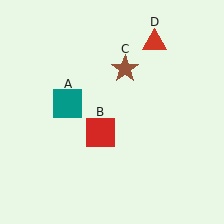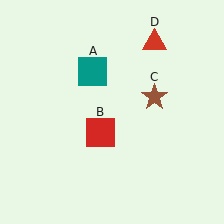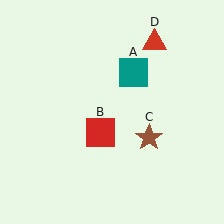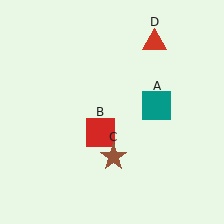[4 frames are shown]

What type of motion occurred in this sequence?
The teal square (object A), brown star (object C) rotated clockwise around the center of the scene.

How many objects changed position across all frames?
2 objects changed position: teal square (object A), brown star (object C).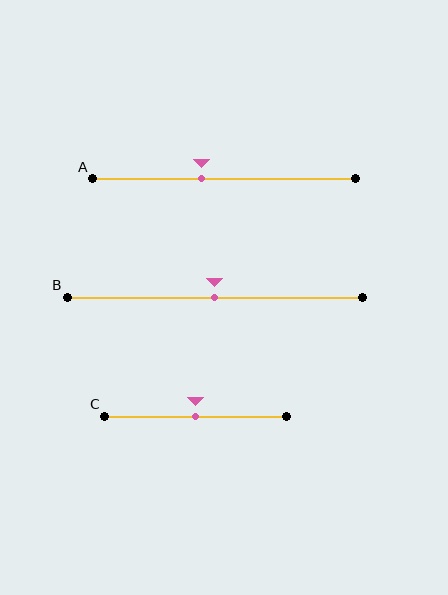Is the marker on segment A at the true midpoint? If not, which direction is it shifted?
No, the marker on segment A is shifted to the left by about 9% of the segment length.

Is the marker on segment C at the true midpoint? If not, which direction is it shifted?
Yes, the marker on segment C is at the true midpoint.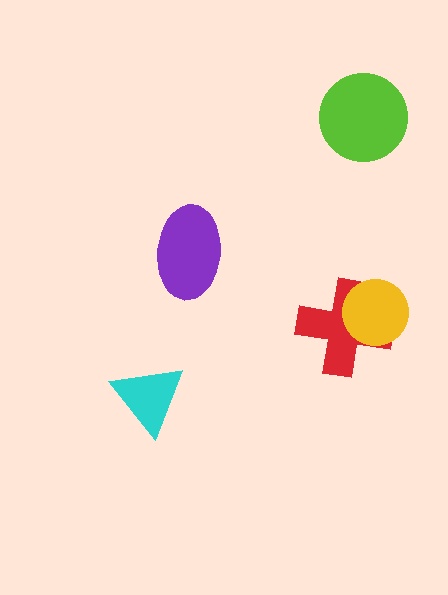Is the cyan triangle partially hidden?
No, no other shape covers it.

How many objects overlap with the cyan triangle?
0 objects overlap with the cyan triangle.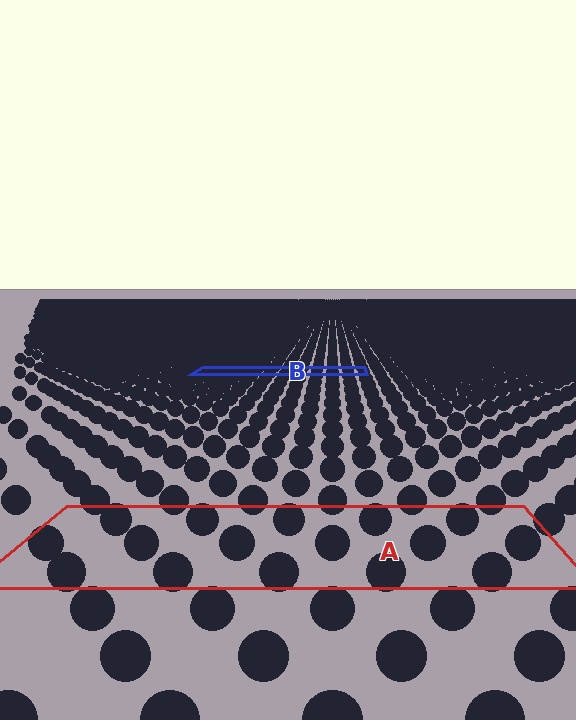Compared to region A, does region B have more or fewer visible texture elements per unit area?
Region B has more texture elements per unit area — they are packed more densely because it is farther away.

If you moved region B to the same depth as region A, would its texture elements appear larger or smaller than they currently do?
They would appear larger. At a closer depth, the same texture elements are projected at a bigger on-screen size.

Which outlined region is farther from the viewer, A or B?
Region B is farther from the viewer — the texture elements inside it appear smaller and more densely packed.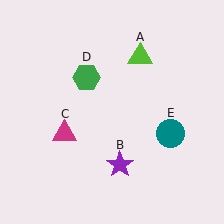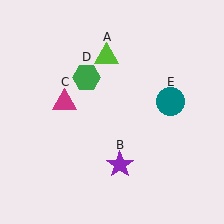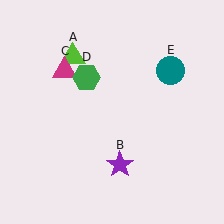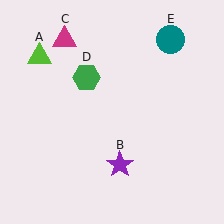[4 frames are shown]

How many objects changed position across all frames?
3 objects changed position: lime triangle (object A), magenta triangle (object C), teal circle (object E).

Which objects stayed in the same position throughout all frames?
Purple star (object B) and green hexagon (object D) remained stationary.